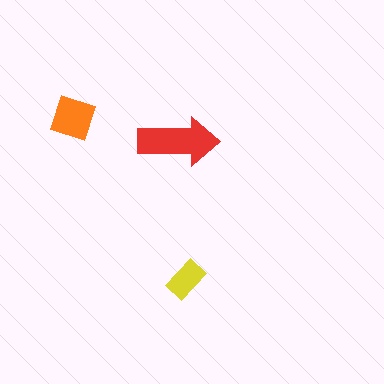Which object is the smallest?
The yellow rectangle.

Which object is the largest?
The red arrow.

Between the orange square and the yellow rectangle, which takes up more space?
The orange square.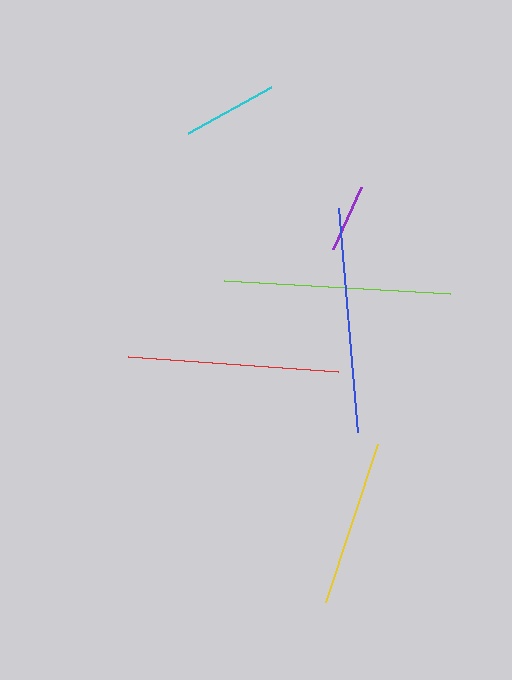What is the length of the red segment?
The red segment is approximately 211 pixels long.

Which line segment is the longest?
The lime line is the longest at approximately 226 pixels.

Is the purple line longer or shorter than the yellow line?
The yellow line is longer than the purple line.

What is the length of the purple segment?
The purple segment is approximately 68 pixels long.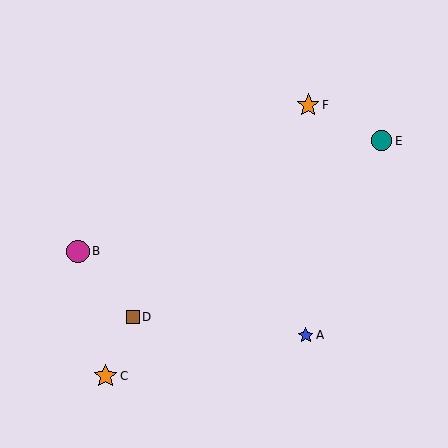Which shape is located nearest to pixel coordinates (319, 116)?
The orange star (labeled F) at (308, 105) is nearest to that location.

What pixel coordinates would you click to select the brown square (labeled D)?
Click at (133, 317) to select the brown square D.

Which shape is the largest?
The orange star (labeled C) is the largest.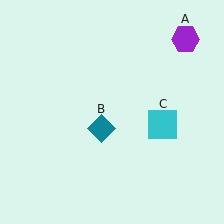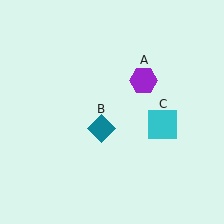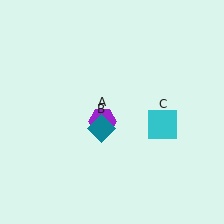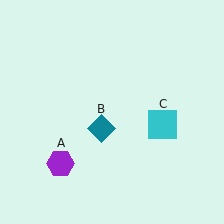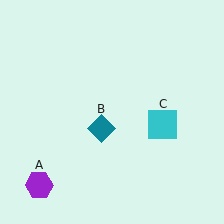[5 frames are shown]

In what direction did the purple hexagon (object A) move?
The purple hexagon (object A) moved down and to the left.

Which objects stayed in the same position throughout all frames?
Teal diamond (object B) and cyan square (object C) remained stationary.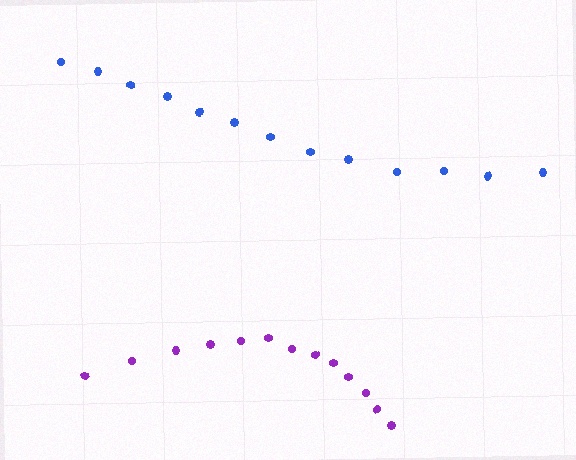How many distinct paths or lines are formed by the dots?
There are 2 distinct paths.